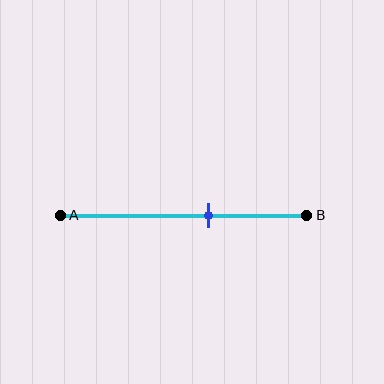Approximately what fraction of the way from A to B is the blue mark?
The blue mark is approximately 60% of the way from A to B.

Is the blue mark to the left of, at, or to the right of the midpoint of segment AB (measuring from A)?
The blue mark is to the right of the midpoint of segment AB.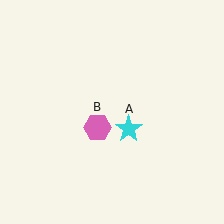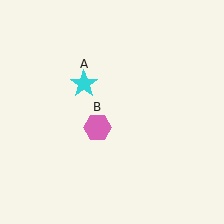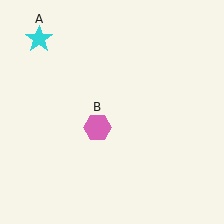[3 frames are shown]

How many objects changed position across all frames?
1 object changed position: cyan star (object A).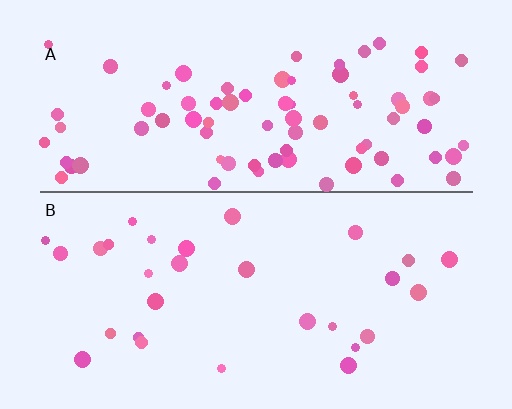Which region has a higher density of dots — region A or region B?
A (the top).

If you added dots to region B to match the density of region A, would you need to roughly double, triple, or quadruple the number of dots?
Approximately triple.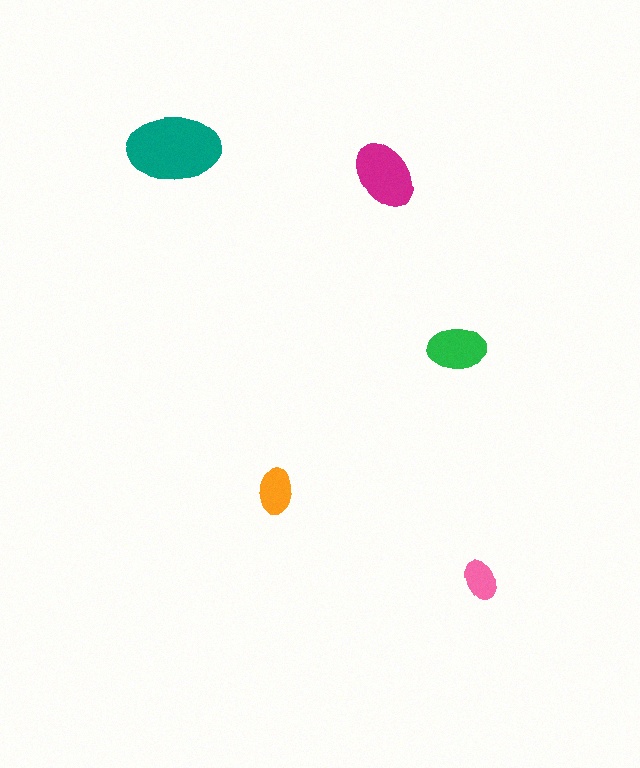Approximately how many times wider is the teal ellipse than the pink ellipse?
About 2.5 times wider.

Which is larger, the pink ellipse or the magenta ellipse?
The magenta one.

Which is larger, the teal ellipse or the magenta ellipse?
The teal one.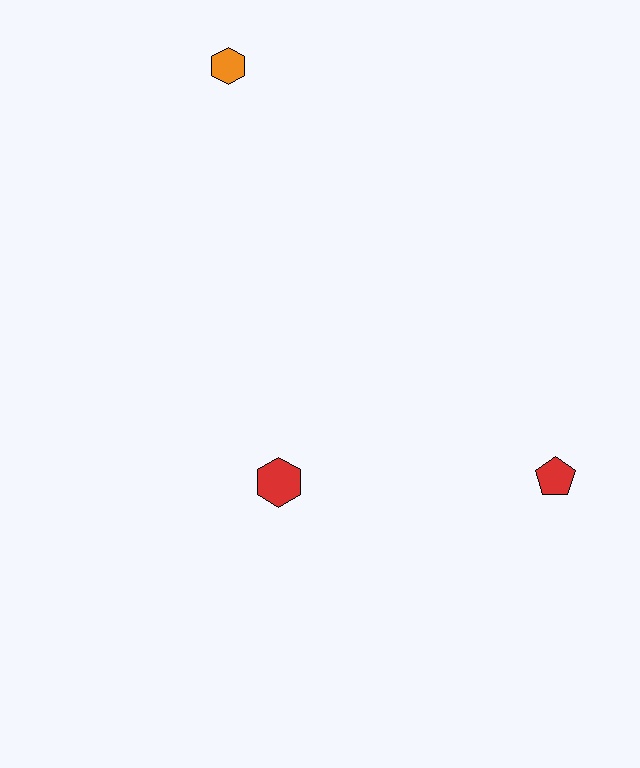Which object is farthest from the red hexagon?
The orange hexagon is farthest from the red hexagon.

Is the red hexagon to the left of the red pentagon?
Yes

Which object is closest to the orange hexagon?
The red hexagon is closest to the orange hexagon.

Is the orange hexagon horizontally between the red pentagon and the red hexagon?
No